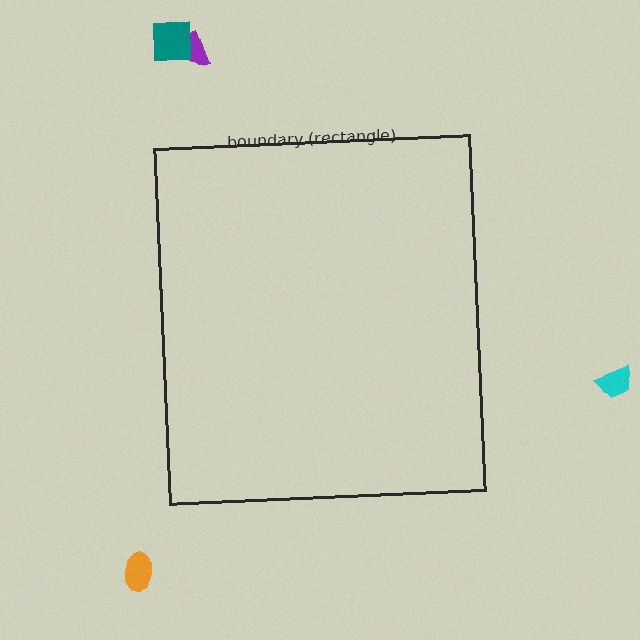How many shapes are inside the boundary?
0 inside, 4 outside.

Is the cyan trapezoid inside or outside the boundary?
Outside.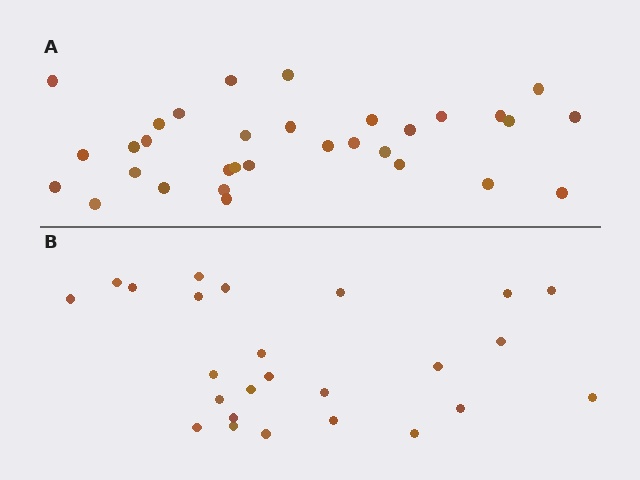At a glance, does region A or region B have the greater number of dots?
Region A (the top region) has more dots.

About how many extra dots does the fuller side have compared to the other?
Region A has roughly 8 or so more dots than region B.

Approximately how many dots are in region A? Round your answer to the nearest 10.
About 30 dots. (The exact count is 32, which rounds to 30.)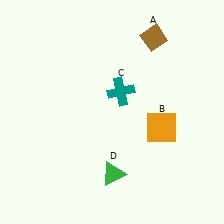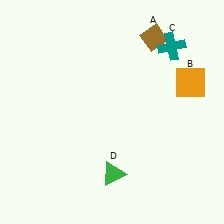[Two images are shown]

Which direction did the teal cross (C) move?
The teal cross (C) moved right.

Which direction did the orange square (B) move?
The orange square (B) moved up.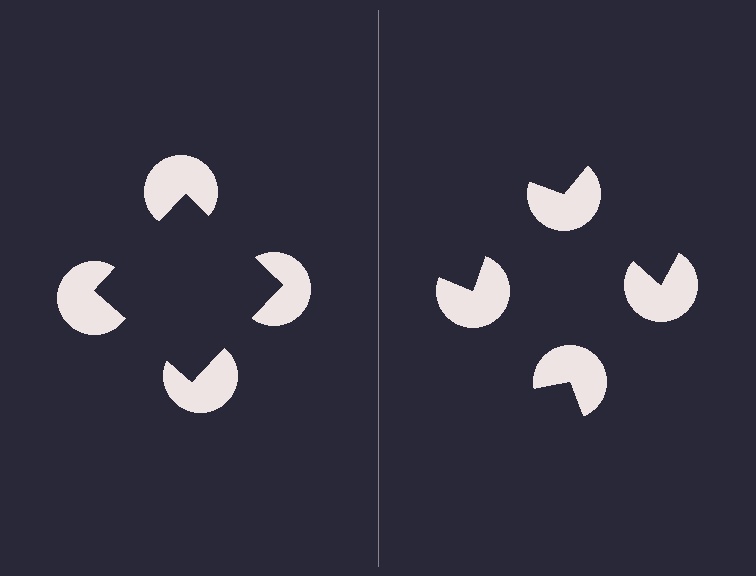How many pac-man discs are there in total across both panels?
8 — 4 on each side.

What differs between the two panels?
The pac-man discs are positioned identically on both sides; only the wedge orientations differ. On the left they align to a square; on the right they are misaligned.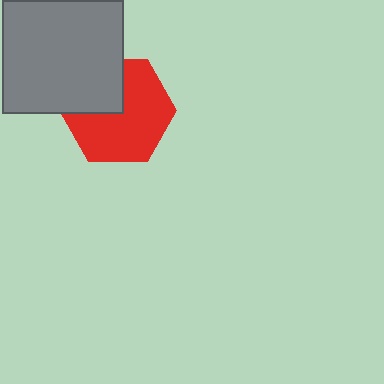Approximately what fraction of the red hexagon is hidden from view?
Roughly 30% of the red hexagon is hidden behind the gray rectangle.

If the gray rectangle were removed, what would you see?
You would see the complete red hexagon.